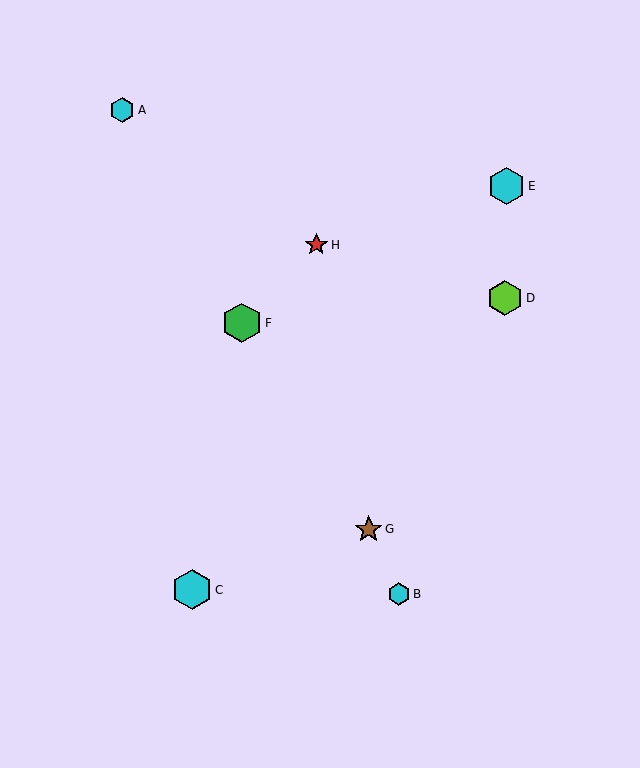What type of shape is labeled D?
Shape D is a lime hexagon.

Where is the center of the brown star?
The center of the brown star is at (369, 529).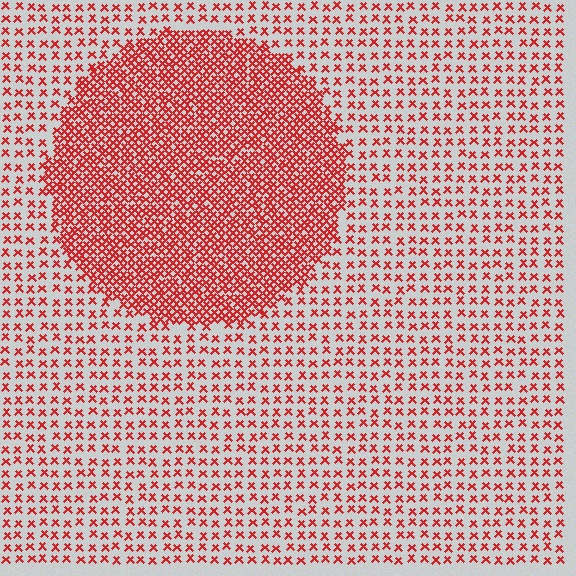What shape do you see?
I see a circle.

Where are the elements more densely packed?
The elements are more densely packed inside the circle boundary.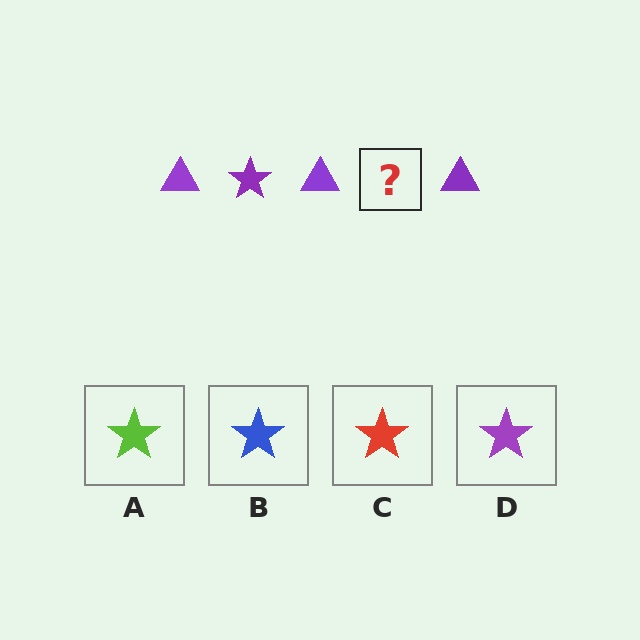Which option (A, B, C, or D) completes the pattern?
D.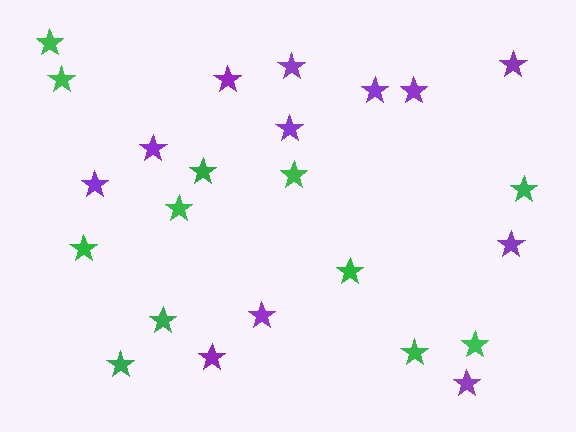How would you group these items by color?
There are 2 groups: one group of green stars (12) and one group of purple stars (12).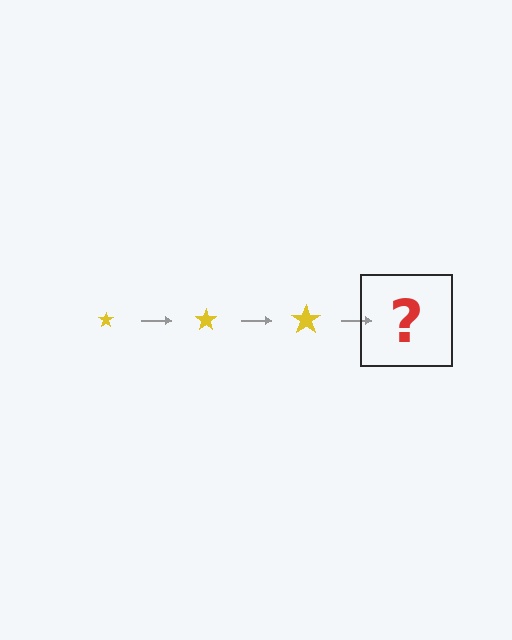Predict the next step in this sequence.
The next step is a yellow star, larger than the previous one.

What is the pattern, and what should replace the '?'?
The pattern is that the star gets progressively larger each step. The '?' should be a yellow star, larger than the previous one.